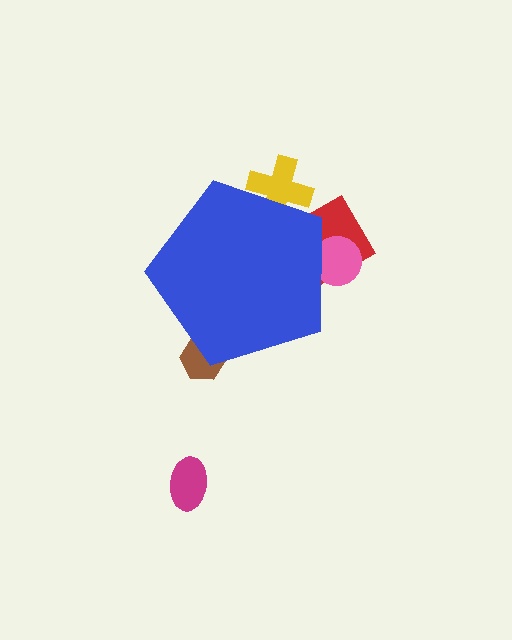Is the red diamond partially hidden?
Yes, the red diamond is partially hidden behind the blue pentagon.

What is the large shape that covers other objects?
A blue pentagon.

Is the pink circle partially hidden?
Yes, the pink circle is partially hidden behind the blue pentagon.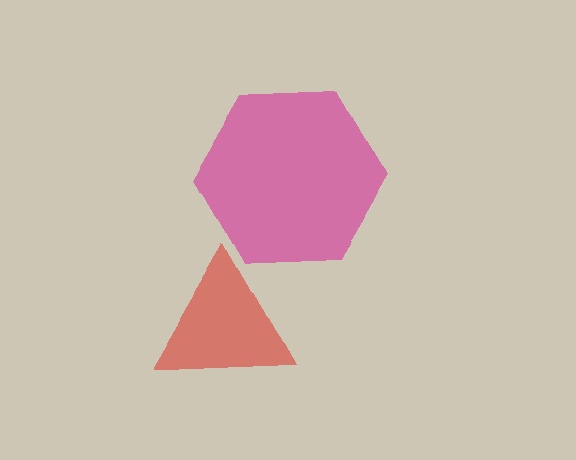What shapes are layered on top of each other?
The layered shapes are: a red triangle, a magenta hexagon.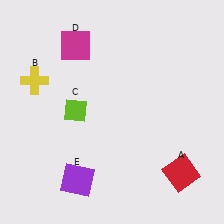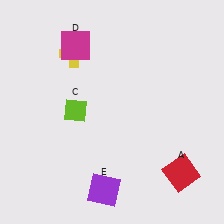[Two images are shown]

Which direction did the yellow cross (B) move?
The yellow cross (B) moved right.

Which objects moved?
The objects that moved are: the yellow cross (B), the purple square (E).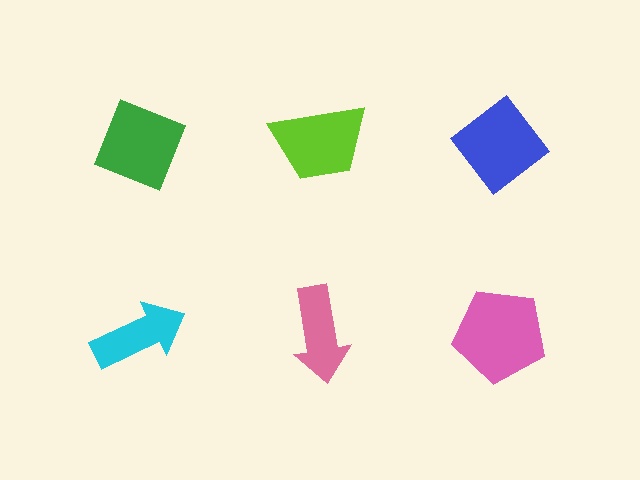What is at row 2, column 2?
A pink arrow.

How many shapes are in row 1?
3 shapes.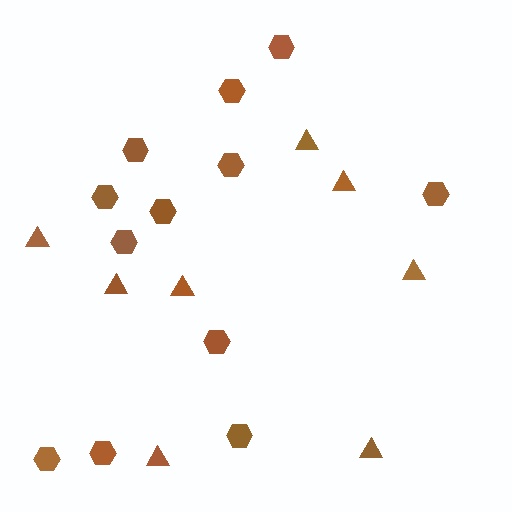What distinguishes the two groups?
There are 2 groups: one group of triangles (8) and one group of hexagons (12).